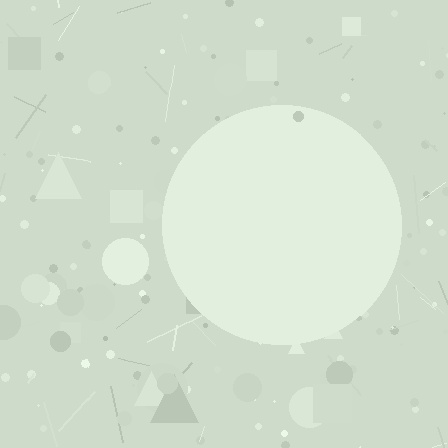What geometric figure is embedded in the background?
A circle is embedded in the background.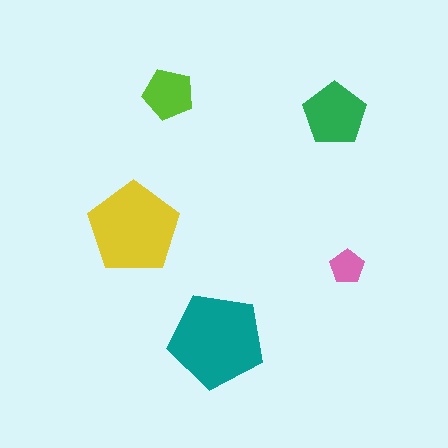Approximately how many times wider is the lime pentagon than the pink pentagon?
About 1.5 times wider.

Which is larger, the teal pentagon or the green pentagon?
The teal one.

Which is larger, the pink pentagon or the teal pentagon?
The teal one.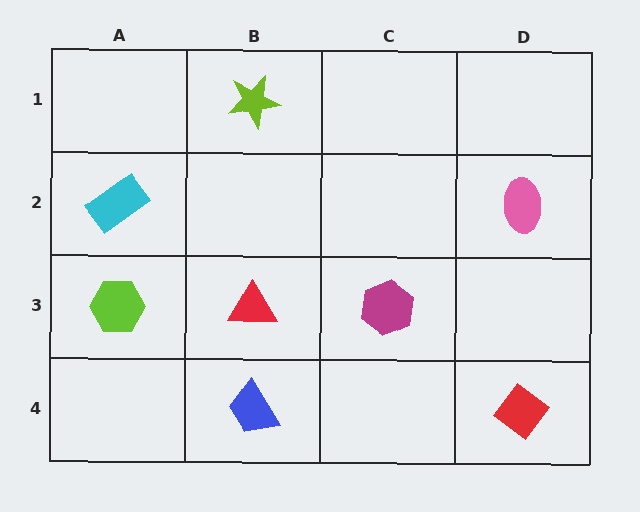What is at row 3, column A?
A lime hexagon.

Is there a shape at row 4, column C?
No, that cell is empty.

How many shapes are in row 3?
3 shapes.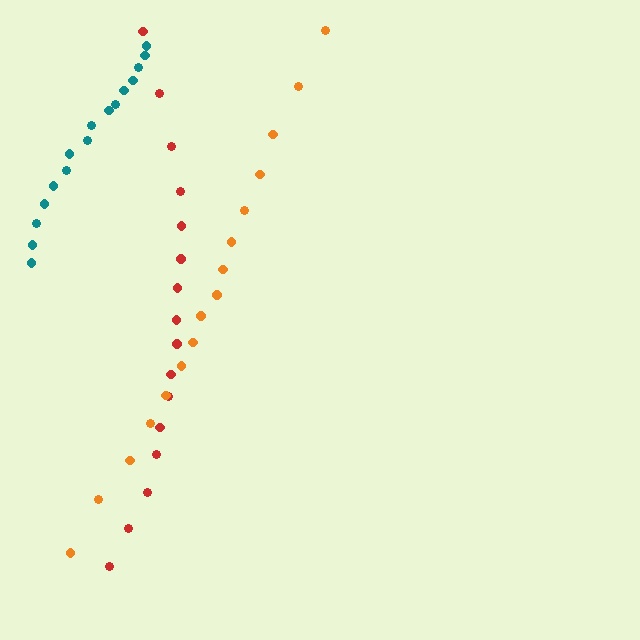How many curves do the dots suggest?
There are 3 distinct paths.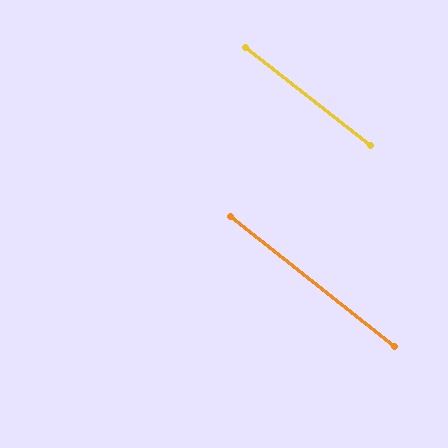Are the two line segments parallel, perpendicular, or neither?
Parallel — their directions differ by only 0.5°.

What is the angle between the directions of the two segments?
Approximately 0 degrees.